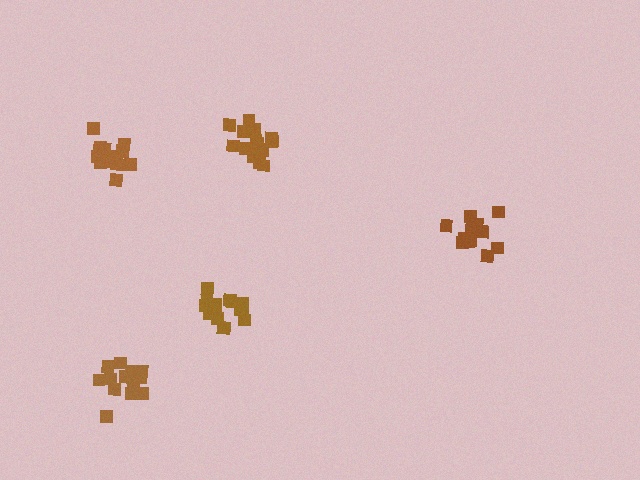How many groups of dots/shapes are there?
There are 5 groups.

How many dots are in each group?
Group 1: 15 dots, Group 2: 15 dots, Group 3: 17 dots, Group 4: 14 dots, Group 5: 15 dots (76 total).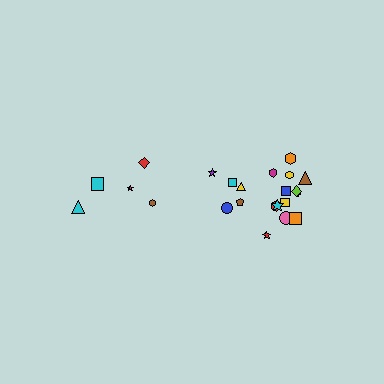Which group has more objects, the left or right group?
The right group.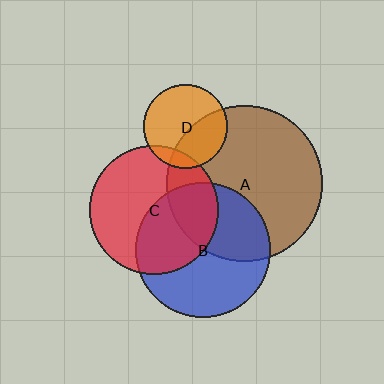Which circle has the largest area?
Circle A (brown).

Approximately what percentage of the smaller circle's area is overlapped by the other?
Approximately 10%.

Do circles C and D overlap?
Yes.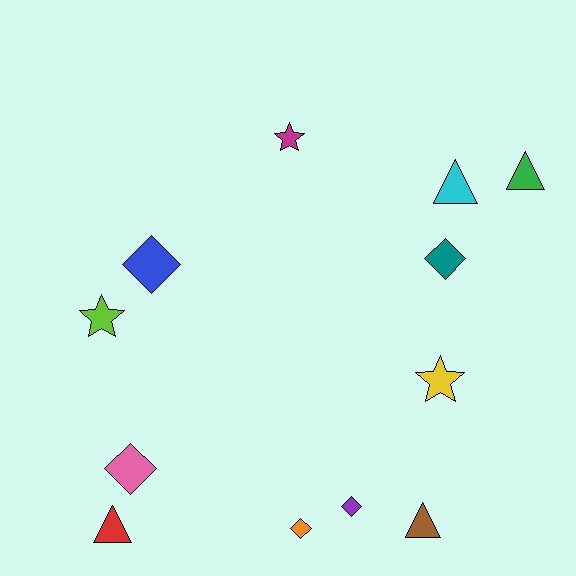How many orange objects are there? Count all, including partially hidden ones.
There is 1 orange object.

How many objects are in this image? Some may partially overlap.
There are 12 objects.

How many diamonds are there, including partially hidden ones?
There are 5 diamonds.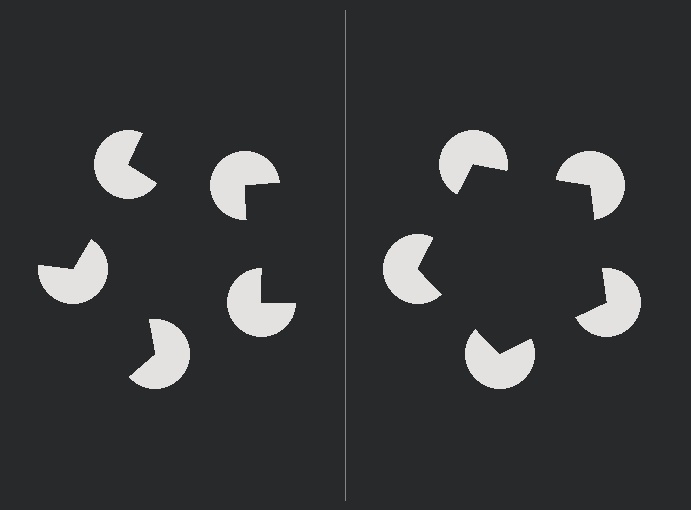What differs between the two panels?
The pac-man discs are positioned identically on both sides; only the wedge orientations differ. On the right they align to a pentagon; on the left they are misaligned.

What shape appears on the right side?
An illusory pentagon.